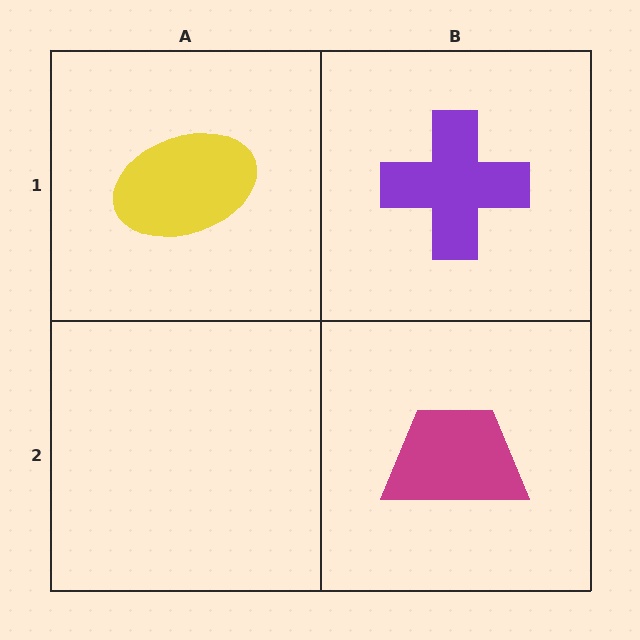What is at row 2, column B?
A magenta trapezoid.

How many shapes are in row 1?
2 shapes.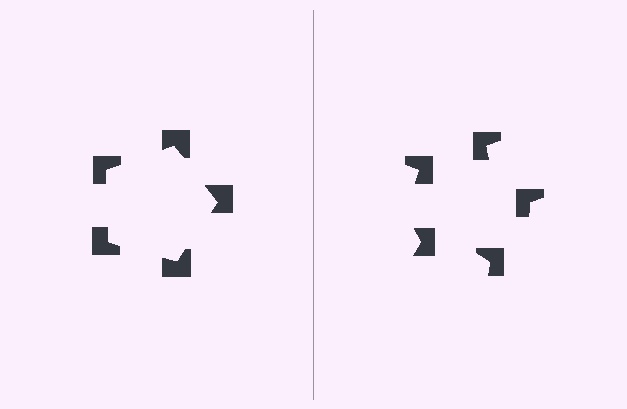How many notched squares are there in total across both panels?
10 — 5 on each side.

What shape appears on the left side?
An illusory pentagon.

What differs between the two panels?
The notched squares are positioned identically on both sides; only the wedge orientations differ. On the left they align to a pentagon; on the right they are misaligned.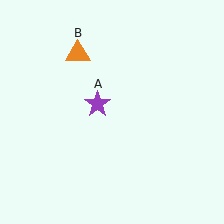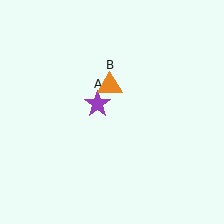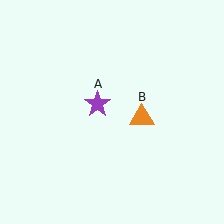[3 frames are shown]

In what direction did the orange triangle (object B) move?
The orange triangle (object B) moved down and to the right.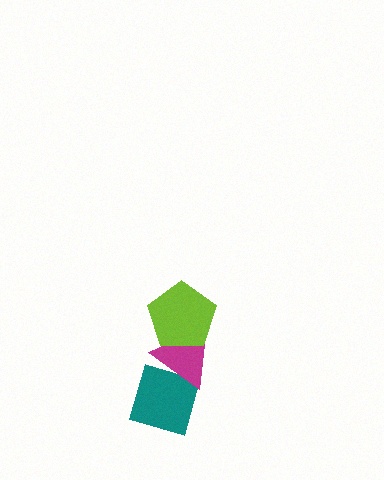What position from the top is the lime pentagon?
The lime pentagon is 1st from the top.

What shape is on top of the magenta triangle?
The lime pentagon is on top of the magenta triangle.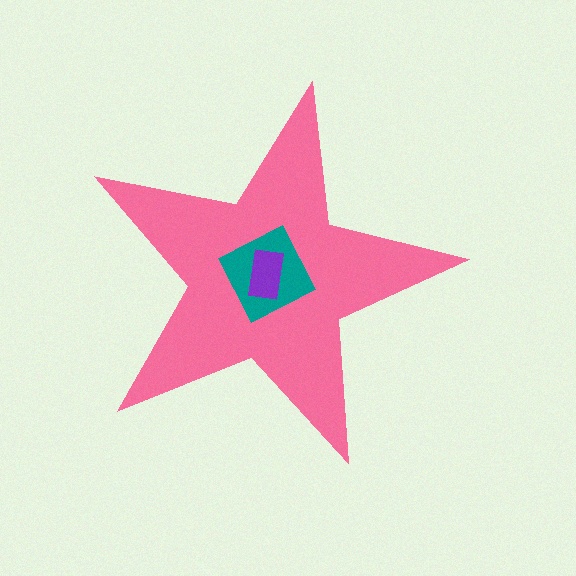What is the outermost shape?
The pink star.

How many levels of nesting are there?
3.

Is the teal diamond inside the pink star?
Yes.